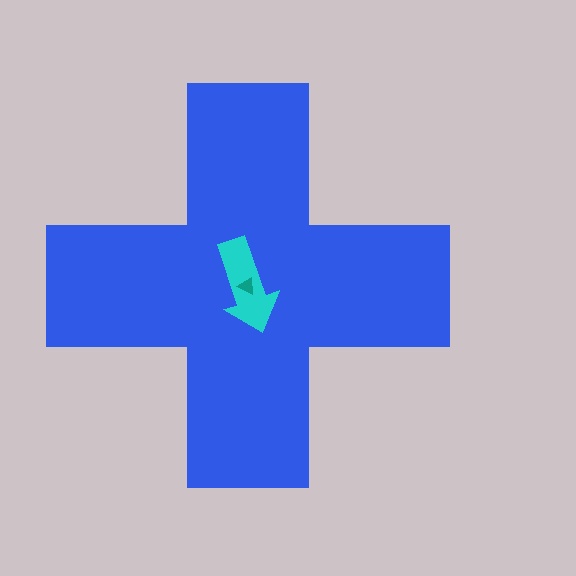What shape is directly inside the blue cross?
The cyan arrow.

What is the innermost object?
The teal triangle.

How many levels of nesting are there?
3.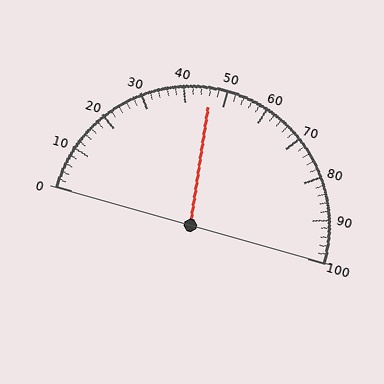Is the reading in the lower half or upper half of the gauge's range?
The reading is in the lower half of the range (0 to 100).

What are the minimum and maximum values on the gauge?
The gauge ranges from 0 to 100.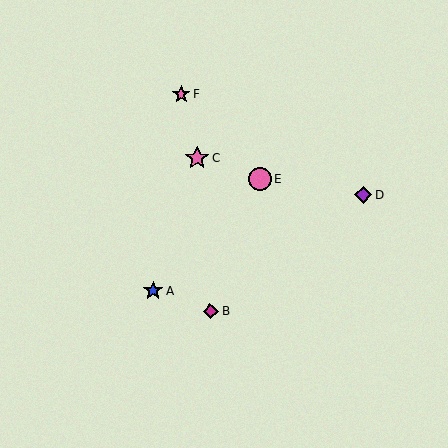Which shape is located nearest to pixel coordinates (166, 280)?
The blue star (labeled A) at (153, 291) is nearest to that location.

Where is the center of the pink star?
The center of the pink star is at (181, 95).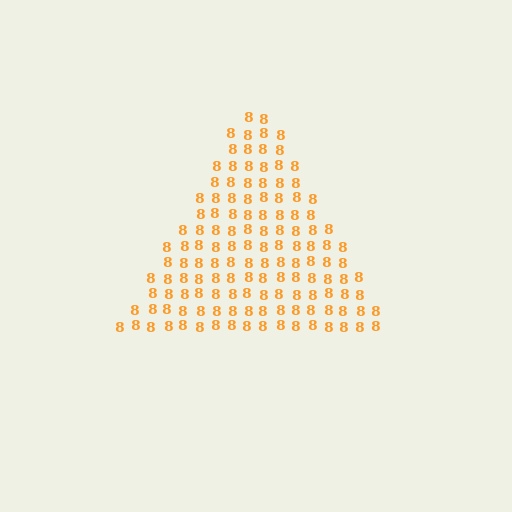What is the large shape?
The large shape is a triangle.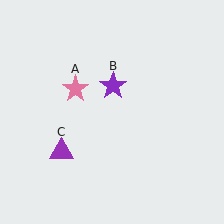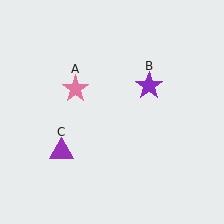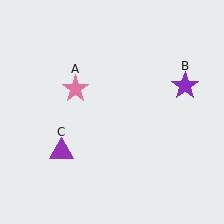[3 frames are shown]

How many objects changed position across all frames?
1 object changed position: purple star (object B).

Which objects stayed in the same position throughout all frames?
Pink star (object A) and purple triangle (object C) remained stationary.